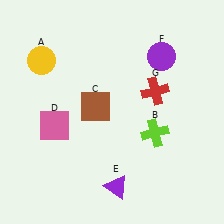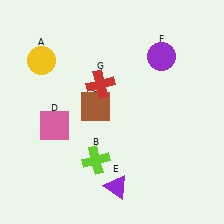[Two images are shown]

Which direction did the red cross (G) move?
The red cross (G) moved left.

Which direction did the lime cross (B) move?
The lime cross (B) moved left.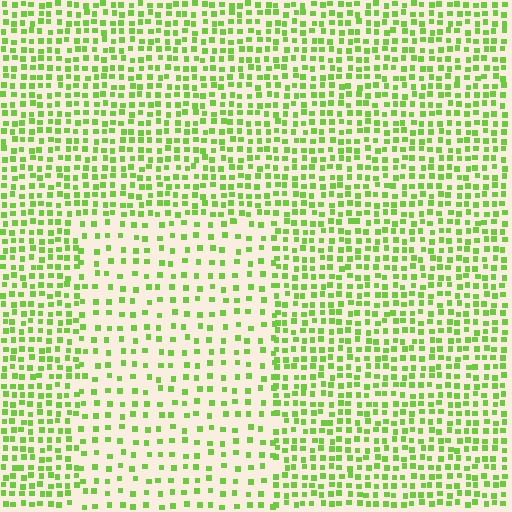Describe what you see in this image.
The image contains small lime elements arranged at two different densities. A rectangle-shaped region is visible where the elements are less densely packed than the surrounding area.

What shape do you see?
I see a rectangle.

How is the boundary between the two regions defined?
The boundary is defined by a change in element density (approximately 2.0x ratio). All elements are the same color, size, and shape.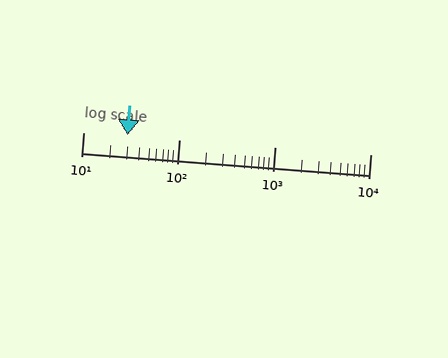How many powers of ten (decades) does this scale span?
The scale spans 3 decades, from 10 to 10000.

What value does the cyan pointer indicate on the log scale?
The pointer indicates approximately 29.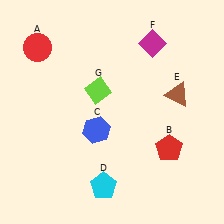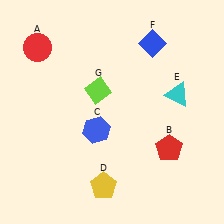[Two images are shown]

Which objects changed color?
D changed from cyan to yellow. E changed from brown to cyan. F changed from magenta to blue.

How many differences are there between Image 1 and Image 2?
There are 3 differences between the two images.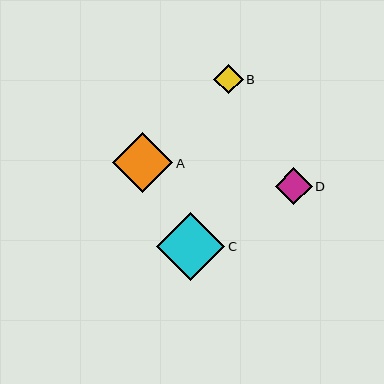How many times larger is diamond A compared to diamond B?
Diamond A is approximately 2.1 times the size of diamond B.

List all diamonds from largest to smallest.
From largest to smallest: C, A, D, B.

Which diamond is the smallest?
Diamond B is the smallest with a size of approximately 29 pixels.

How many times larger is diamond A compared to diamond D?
Diamond A is approximately 1.6 times the size of diamond D.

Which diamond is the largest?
Diamond C is the largest with a size of approximately 68 pixels.